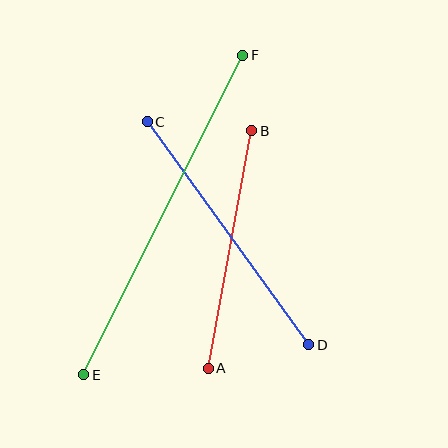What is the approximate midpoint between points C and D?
The midpoint is at approximately (228, 233) pixels.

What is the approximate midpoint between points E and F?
The midpoint is at approximately (163, 215) pixels.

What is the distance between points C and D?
The distance is approximately 275 pixels.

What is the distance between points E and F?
The distance is approximately 356 pixels.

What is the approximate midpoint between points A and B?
The midpoint is at approximately (230, 249) pixels.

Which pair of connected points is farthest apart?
Points E and F are farthest apart.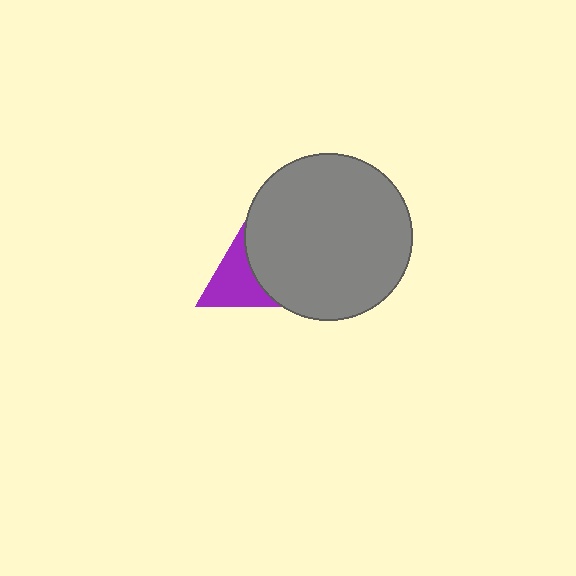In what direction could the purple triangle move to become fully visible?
The purple triangle could move left. That would shift it out from behind the gray circle entirely.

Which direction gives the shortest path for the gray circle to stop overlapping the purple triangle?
Moving right gives the shortest separation.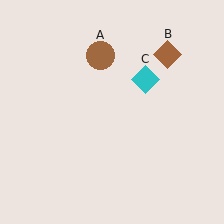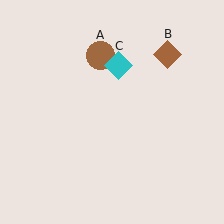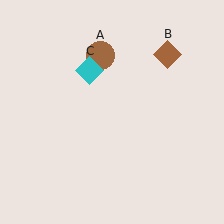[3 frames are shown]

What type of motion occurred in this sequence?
The cyan diamond (object C) rotated counterclockwise around the center of the scene.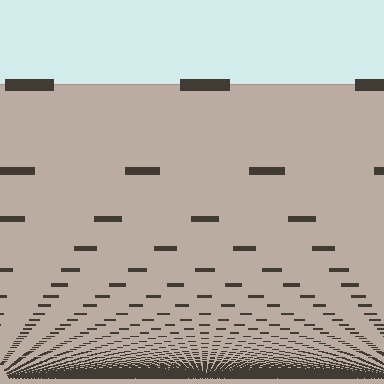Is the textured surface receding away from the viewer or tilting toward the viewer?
The surface appears to tilt toward the viewer. Texture elements get larger and sparser toward the top.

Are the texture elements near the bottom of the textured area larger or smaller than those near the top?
Smaller. The gradient is inverted — elements near the bottom are smaller and denser.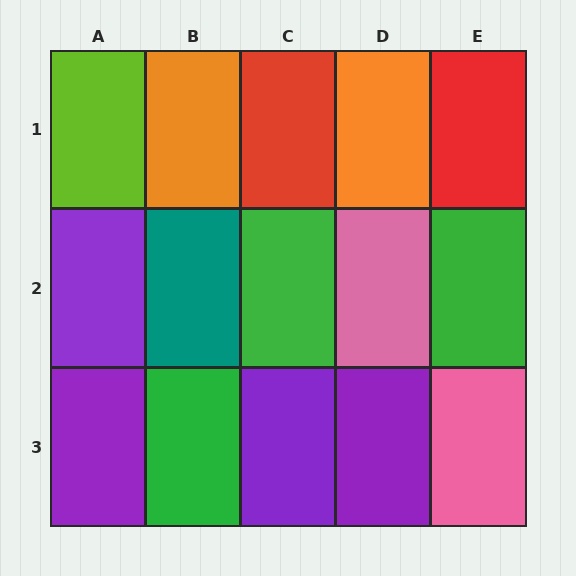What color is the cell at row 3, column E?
Pink.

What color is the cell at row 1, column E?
Red.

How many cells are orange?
2 cells are orange.